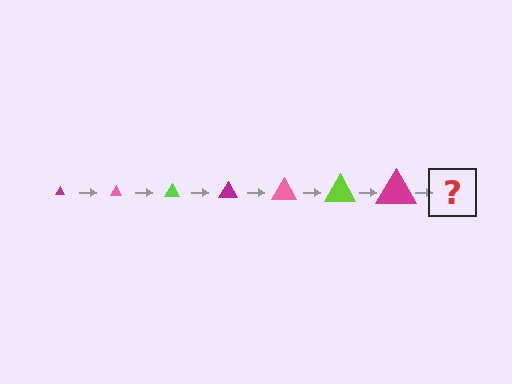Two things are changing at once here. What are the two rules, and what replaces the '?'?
The two rules are that the triangle grows larger each step and the color cycles through magenta, pink, and lime. The '?' should be a pink triangle, larger than the previous one.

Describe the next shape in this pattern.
It should be a pink triangle, larger than the previous one.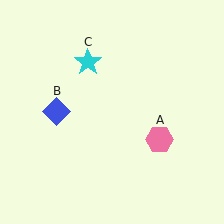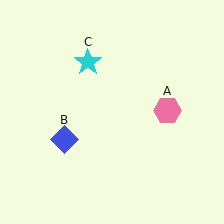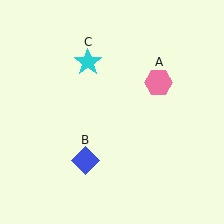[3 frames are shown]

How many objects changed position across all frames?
2 objects changed position: pink hexagon (object A), blue diamond (object B).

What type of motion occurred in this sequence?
The pink hexagon (object A), blue diamond (object B) rotated counterclockwise around the center of the scene.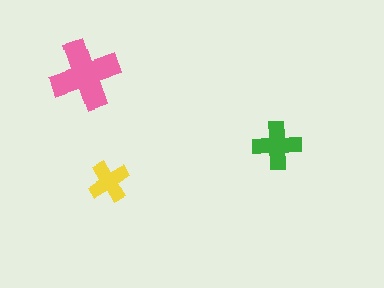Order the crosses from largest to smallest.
the pink one, the green one, the yellow one.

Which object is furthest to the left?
The pink cross is leftmost.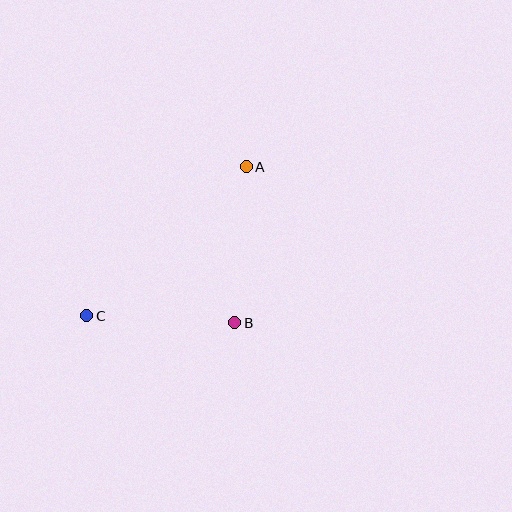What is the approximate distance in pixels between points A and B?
The distance between A and B is approximately 156 pixels.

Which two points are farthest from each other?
Points A and C are farthest from each other.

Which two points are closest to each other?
Points B and C are closest to each other.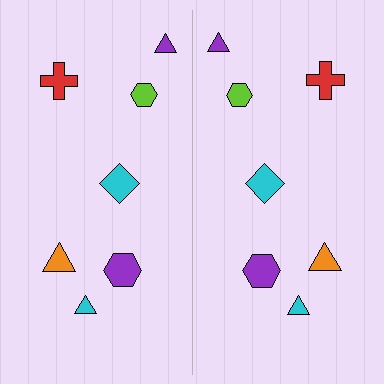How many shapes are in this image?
There are 14 shapes in this image.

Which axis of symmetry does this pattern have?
The pattern has a vertical axis of symmetry running through the center of the image.